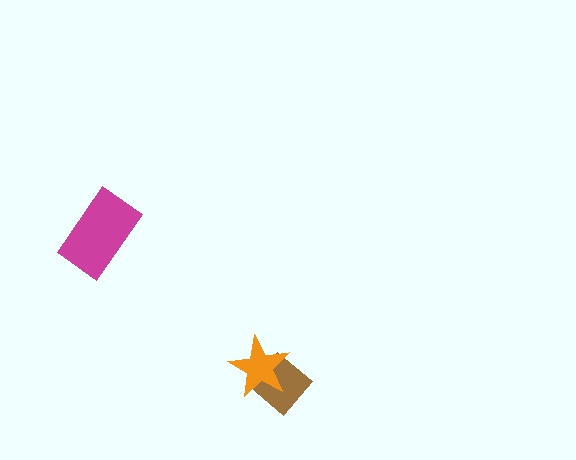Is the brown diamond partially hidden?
Yes, it is partially covered by another shape.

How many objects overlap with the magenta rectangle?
0 objects overlap with the magenta rectangle.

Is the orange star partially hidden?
No, no other shape covers it.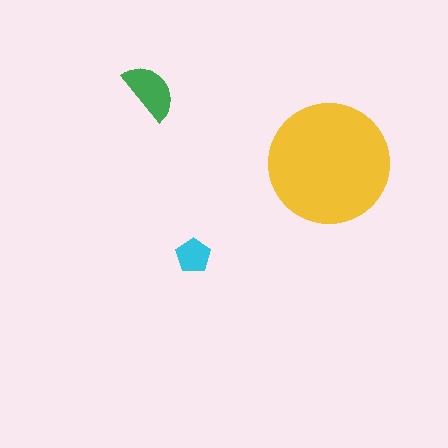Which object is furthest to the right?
The yellow circle is rightmost.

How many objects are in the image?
There are 3 objects in the image.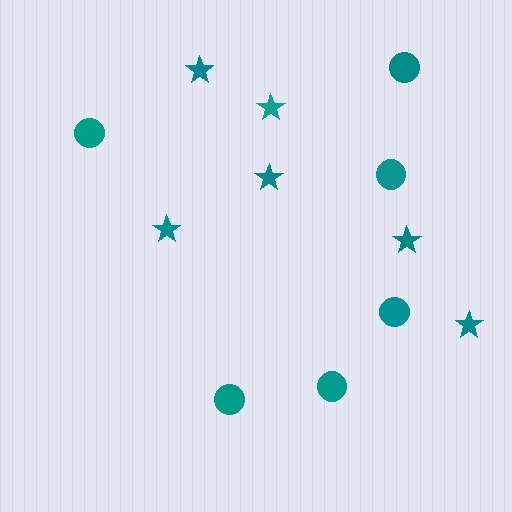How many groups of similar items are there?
There are 2 groups: one group of circles (6) and one group of stars (6).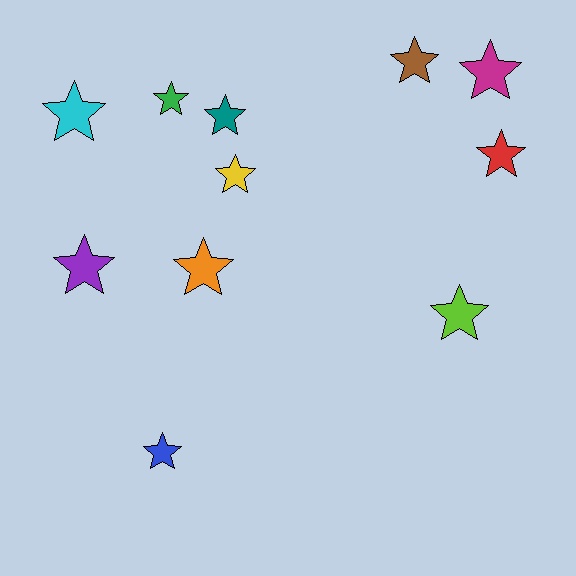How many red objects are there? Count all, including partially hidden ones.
There is 1 red object.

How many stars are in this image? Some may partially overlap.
There are 11 stars.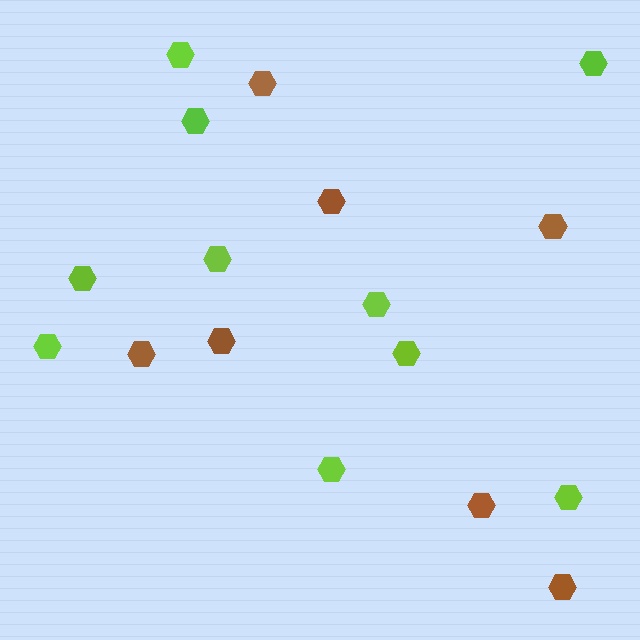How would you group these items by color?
There are 2 groups: one group of lime hexagons (10) and one group of brown hexagons (7).